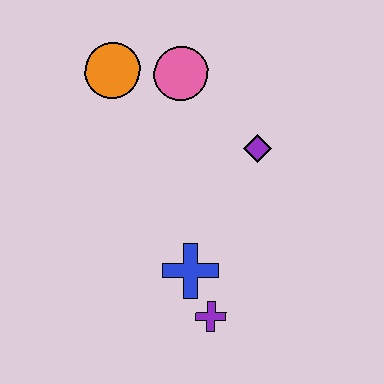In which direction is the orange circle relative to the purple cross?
The orange circle is above the purple cross.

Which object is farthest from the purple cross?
The orange circle is farthest from the purple cross.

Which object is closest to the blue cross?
The purple cross is closest to the blue cross.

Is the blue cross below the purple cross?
No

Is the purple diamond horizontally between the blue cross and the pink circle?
No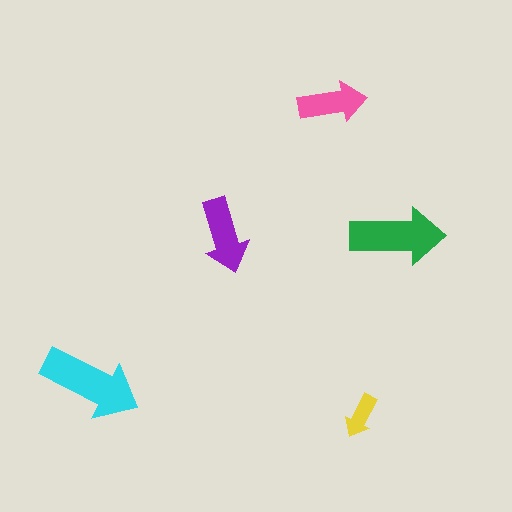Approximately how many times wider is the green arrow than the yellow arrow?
About 2 times wider.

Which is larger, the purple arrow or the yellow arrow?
The purple one.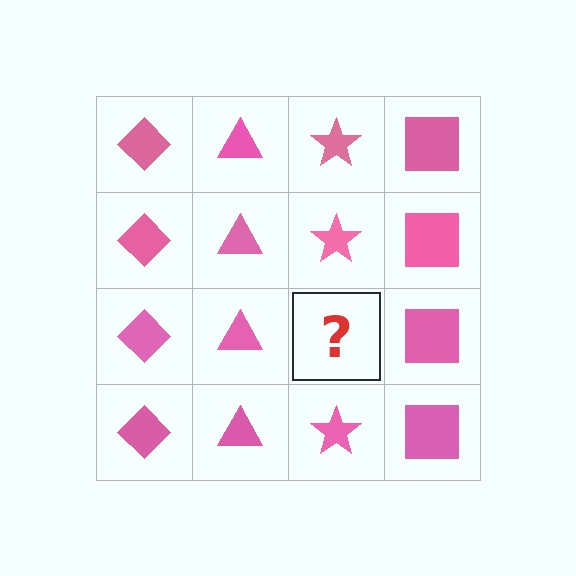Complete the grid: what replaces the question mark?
The question mark should be replaced with a pink star.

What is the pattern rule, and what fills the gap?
The rule is that each column has a consistent shape. The gap should be filled with a pink star.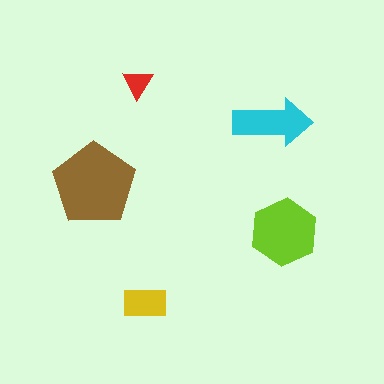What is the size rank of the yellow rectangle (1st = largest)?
4th.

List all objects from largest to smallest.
The brown pentagon, the lime hexagon, the cyan arrow, the yellow rectangle, the red triangle.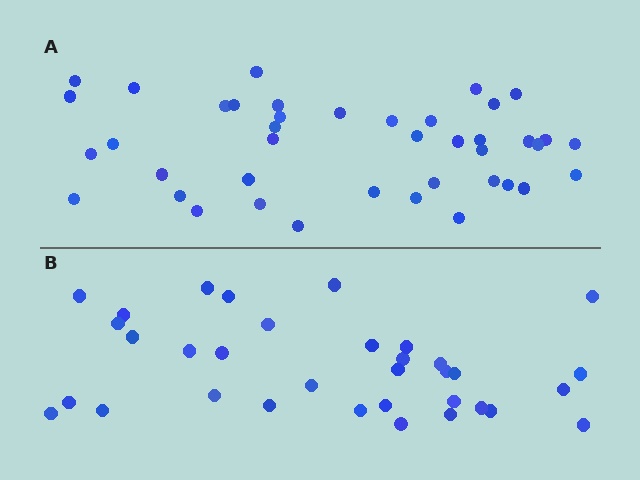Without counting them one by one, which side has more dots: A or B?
Region A (the top region) has more dots.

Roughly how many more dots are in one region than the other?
Region A has roughly 8 or so more dots than region B.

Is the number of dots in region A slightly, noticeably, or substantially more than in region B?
Region A has only slightly more — the two regions are fairly close. The ratio is roughly 1.2 to 1.